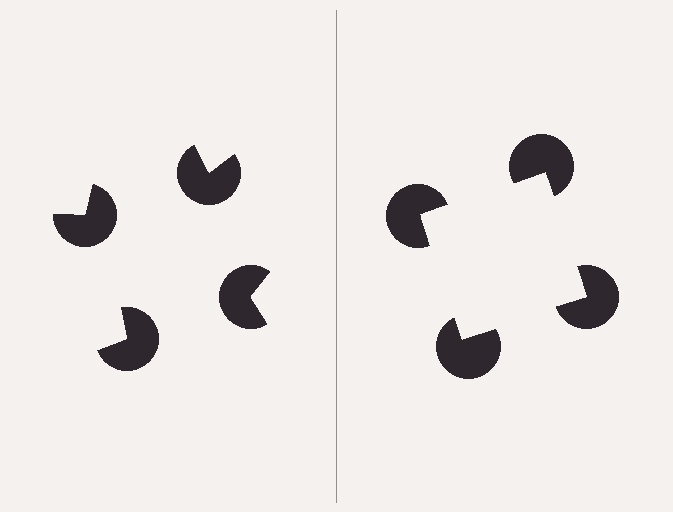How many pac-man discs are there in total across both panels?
8 — 4 on each side.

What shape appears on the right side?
An illusory square.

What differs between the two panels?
The pac-man discs are positioned identically on both sides; only the wedge orientations differ. On the right they align to a square; on the left they are misaligned.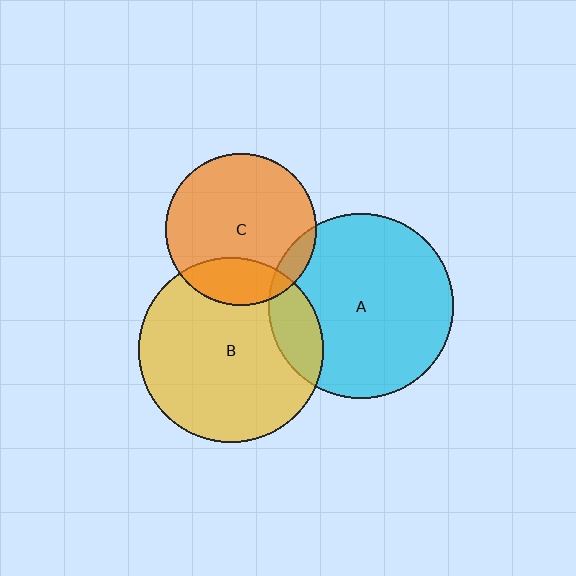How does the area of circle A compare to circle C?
Approximately 1.5 times.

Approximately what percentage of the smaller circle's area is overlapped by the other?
Approximately 20%.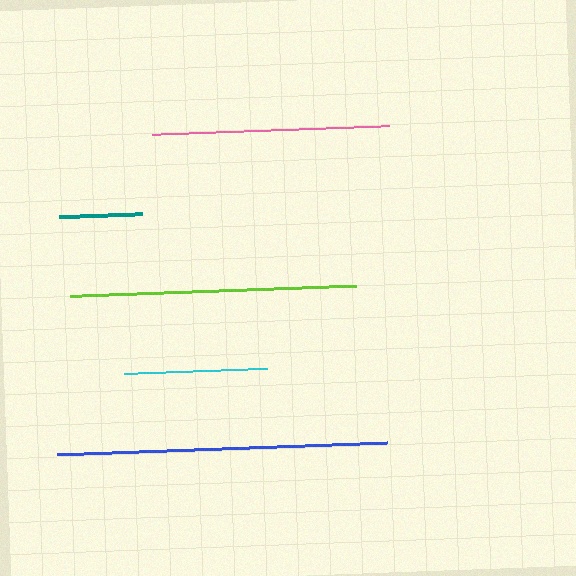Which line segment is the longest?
The blue line is the longest at approximately 330 pixels.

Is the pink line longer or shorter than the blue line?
The blue line is longer than the pink line.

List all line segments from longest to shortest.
From longest to shortest: blue, lime, pink, cyan, teal.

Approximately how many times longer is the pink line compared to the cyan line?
The pink line is approximately 1.7 times the length of the cyan line.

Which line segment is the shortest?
The teal line is the shortest at approximately 83 pixels.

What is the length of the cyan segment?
The cyan segment is approximately 143 pixels long.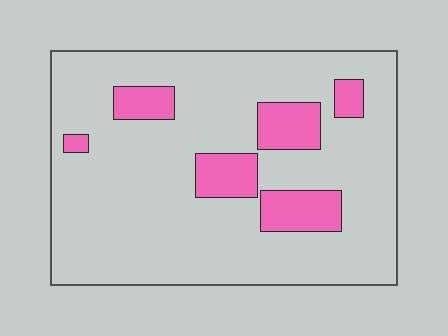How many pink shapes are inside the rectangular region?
6.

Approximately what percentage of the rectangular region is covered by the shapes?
Approximately 15%.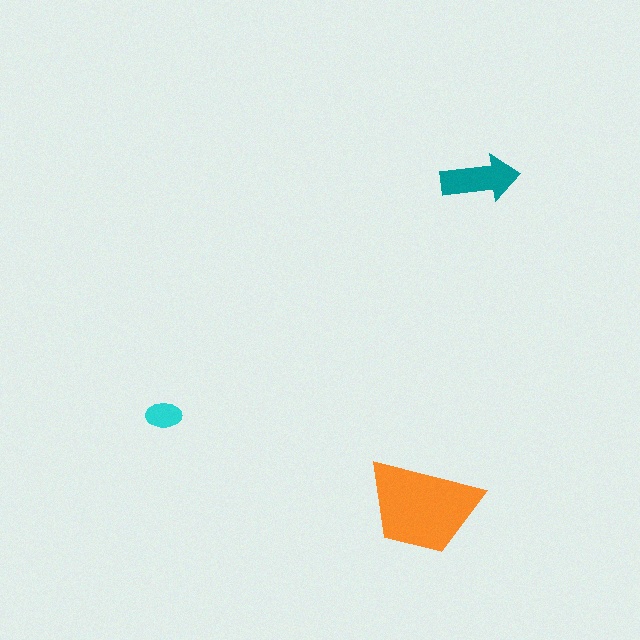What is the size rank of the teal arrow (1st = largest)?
2nd.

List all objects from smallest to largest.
The cyan ellipse, the teal arrow, the orange trapezoid.